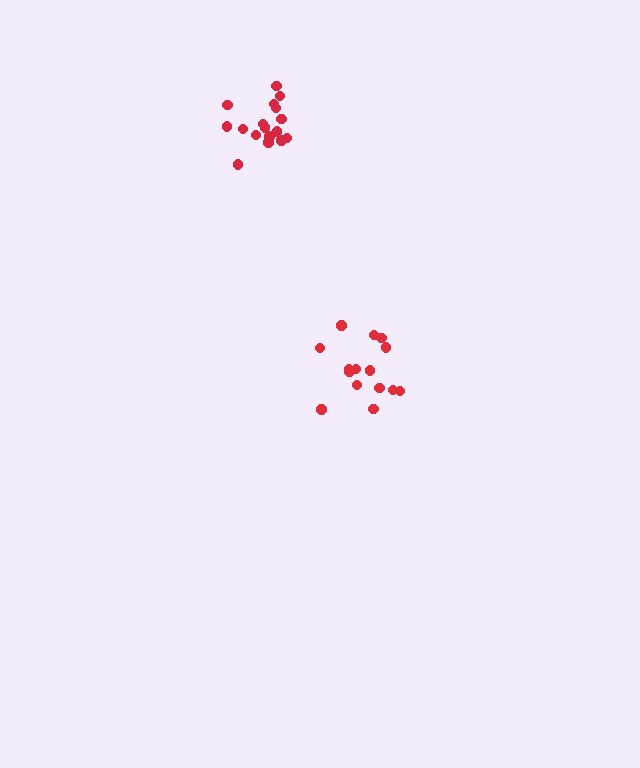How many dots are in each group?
Group 1: 15 dots, Group 2: 17 dots (32 total).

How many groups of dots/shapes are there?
There are 2 groups.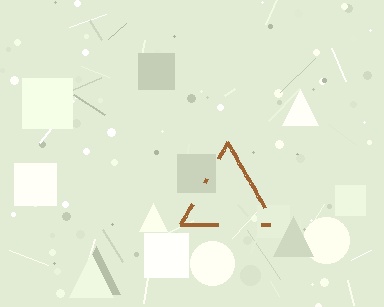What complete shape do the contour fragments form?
The contour fragments form a triangle.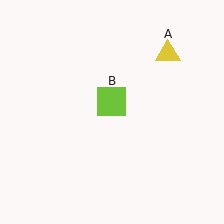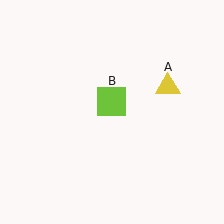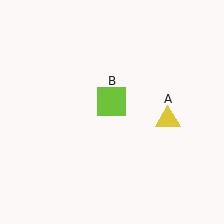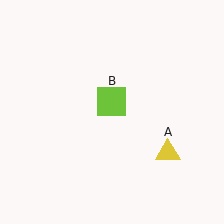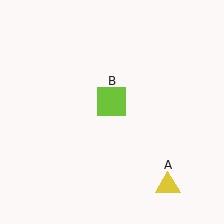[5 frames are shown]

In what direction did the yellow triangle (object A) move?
The yellow triangle (object A) moved down.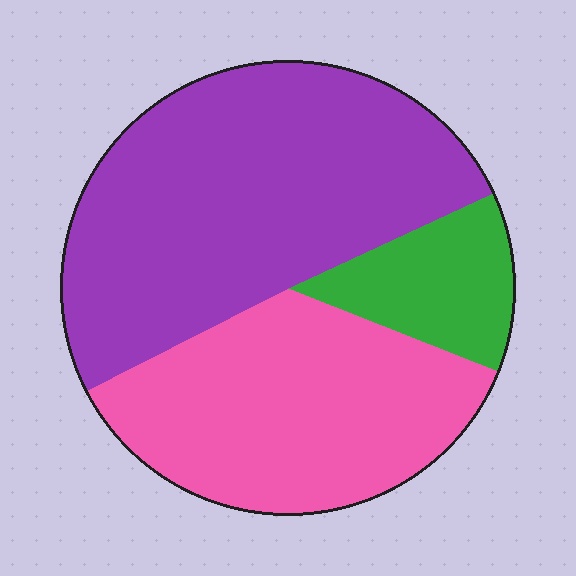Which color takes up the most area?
Purple, at roughly 50%.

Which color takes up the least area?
Green, at roughly 15%.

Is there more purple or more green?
Purple.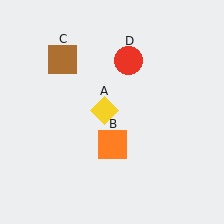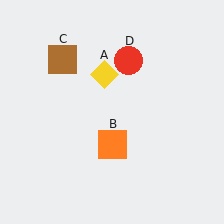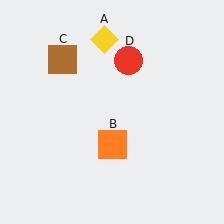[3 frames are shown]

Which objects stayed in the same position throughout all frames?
Orange square (object B) and brown square (object C) and red circle (object D) remained stationary.